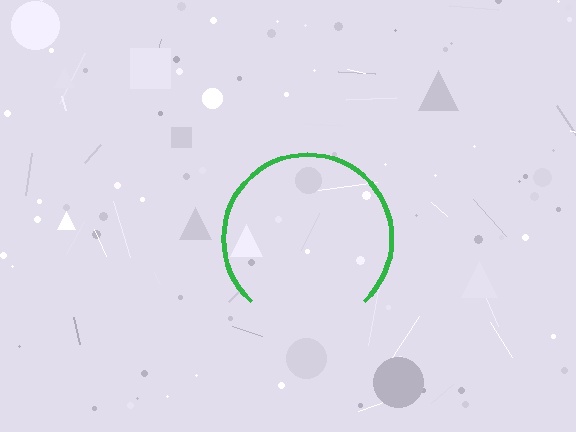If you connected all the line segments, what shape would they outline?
They would outline a circle.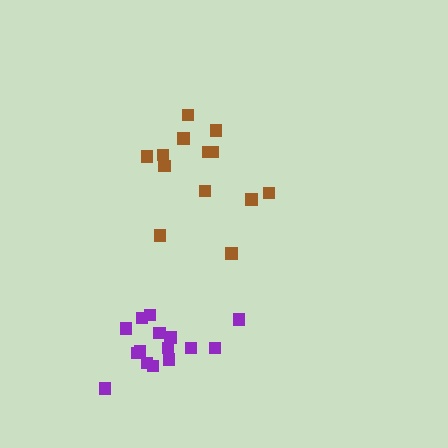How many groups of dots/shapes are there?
There are 2 groups.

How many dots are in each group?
Group 1: 13 dots, Group 2: 15 dots (28 total).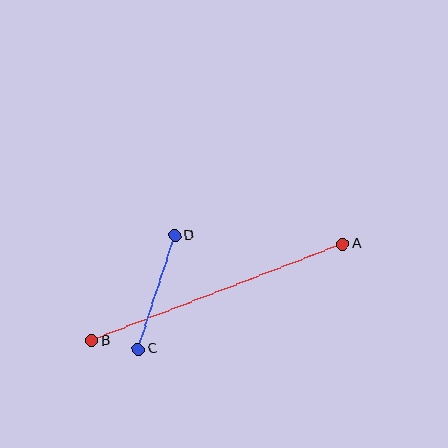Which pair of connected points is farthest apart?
Points A and B are farthest apart.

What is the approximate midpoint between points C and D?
The midpoint is at approximately (157, 292) pixels.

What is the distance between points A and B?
The distance is approximately 269 pixels.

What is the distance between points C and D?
The distance is approximately 120 pixels.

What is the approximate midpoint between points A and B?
The midpoint is at approximately (217, 292) pixels.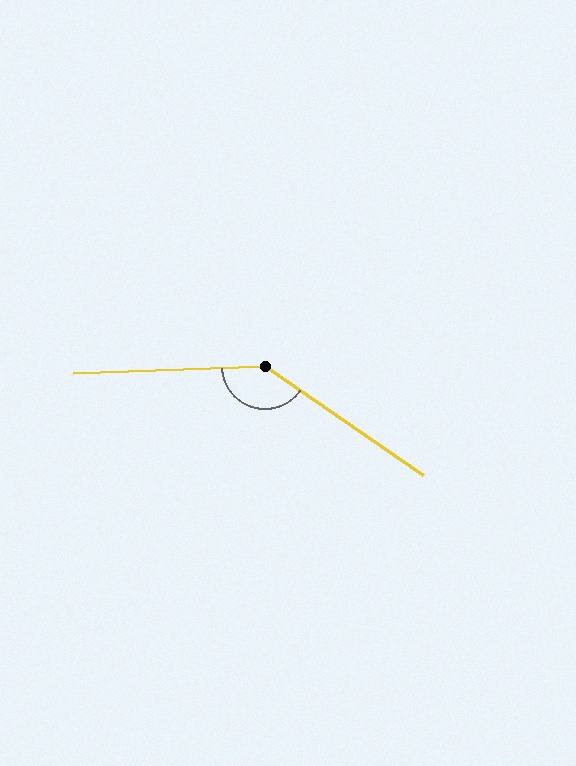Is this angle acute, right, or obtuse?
It is obtuse.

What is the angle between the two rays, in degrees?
Approximately 143 degrees.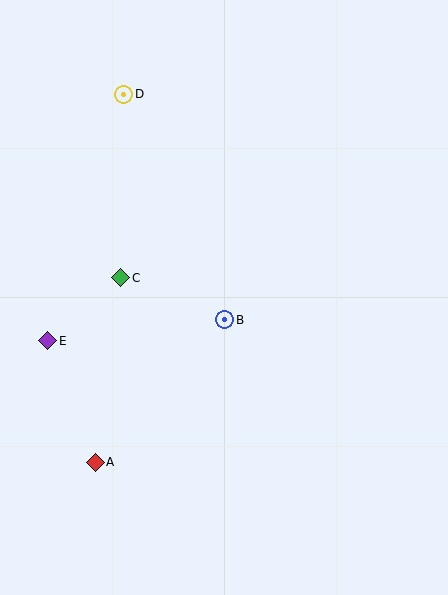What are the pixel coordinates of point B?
Point B is at (225, 320).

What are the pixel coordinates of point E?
Point E is at (48, 341).